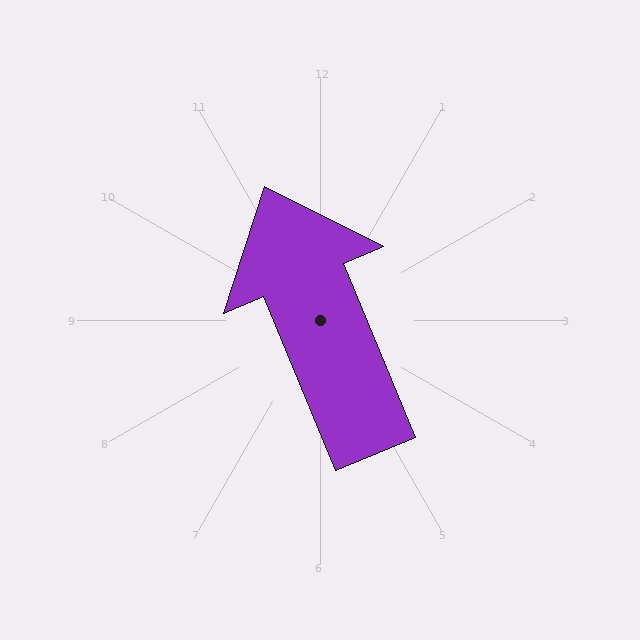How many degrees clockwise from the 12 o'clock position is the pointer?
Approximately 337 degrees.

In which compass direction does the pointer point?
Northwest.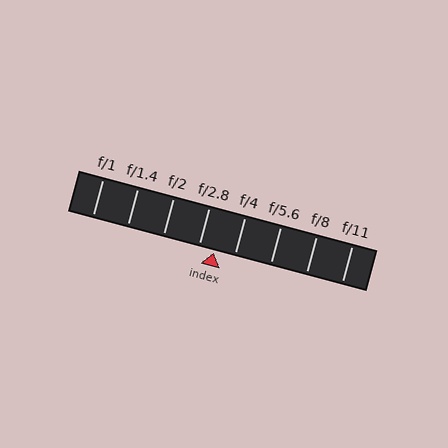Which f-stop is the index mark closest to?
The index mark is closest to f/2.8.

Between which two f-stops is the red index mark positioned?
The index mark is between f/2.8 and f/4.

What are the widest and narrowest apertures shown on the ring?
The widest aperture shown is f/1 and the narrowest is f/11.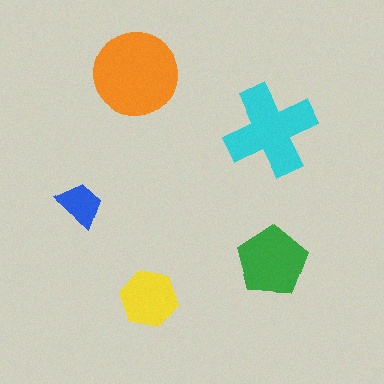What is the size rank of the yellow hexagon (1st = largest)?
4th.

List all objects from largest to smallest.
The orange circle, the cyan cross, the green pentagon, the yellow hexagon, the blue trapezoid.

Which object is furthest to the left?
The blue trapezoid is leftmost.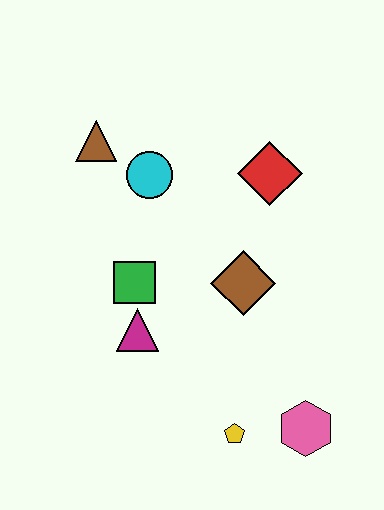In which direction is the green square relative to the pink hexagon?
The green square is to the left of the pink hexagon.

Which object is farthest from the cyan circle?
The pink hexagon is farthest from the cyan circle.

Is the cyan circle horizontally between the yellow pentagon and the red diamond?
No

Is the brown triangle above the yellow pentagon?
Yes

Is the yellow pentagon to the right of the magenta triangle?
Yes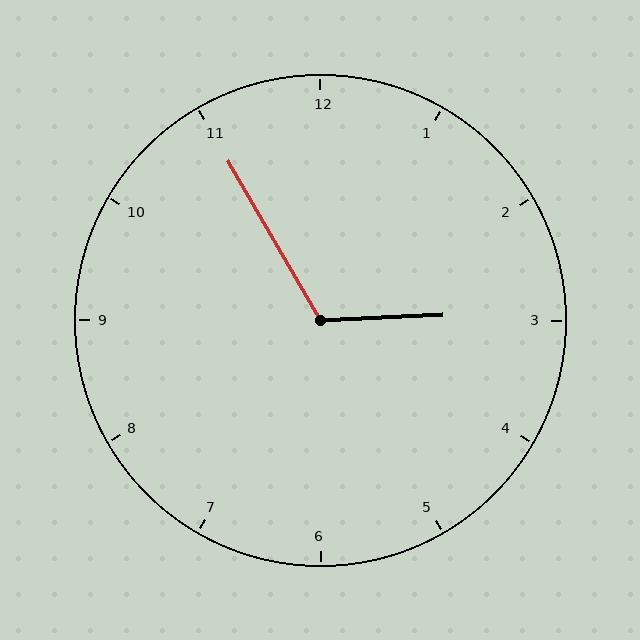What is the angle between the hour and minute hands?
Approximately 118 degrees.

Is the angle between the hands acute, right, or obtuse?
It is obtuse.